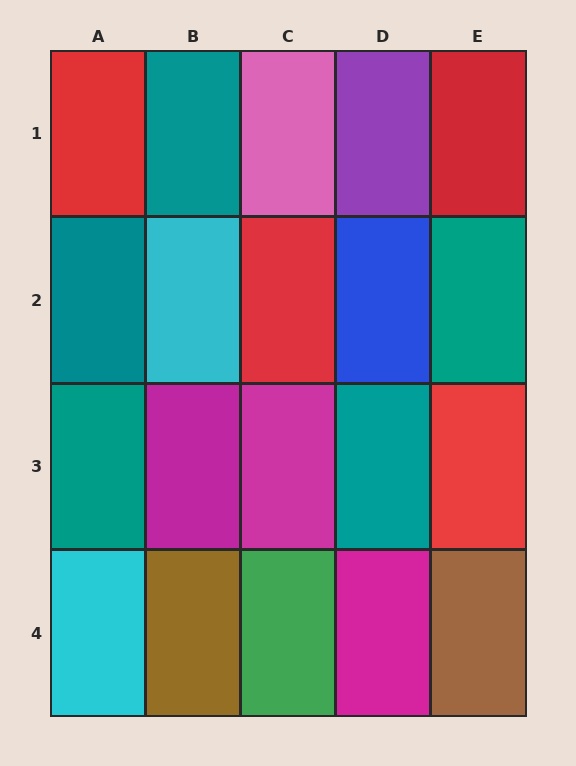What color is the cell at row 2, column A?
Teal.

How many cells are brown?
2 cells are brown.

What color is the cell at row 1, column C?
Pink.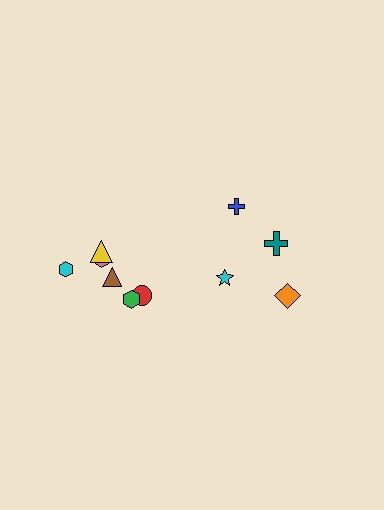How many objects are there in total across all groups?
There are 10 objects.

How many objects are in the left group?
There are 6 objects.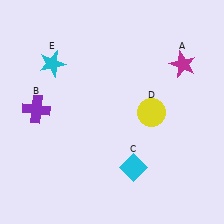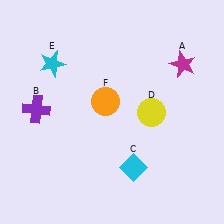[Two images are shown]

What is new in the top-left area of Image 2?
An orange circle (F) was added in the top-left area of Image 2.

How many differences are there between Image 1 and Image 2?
There is 1 difference between the two images.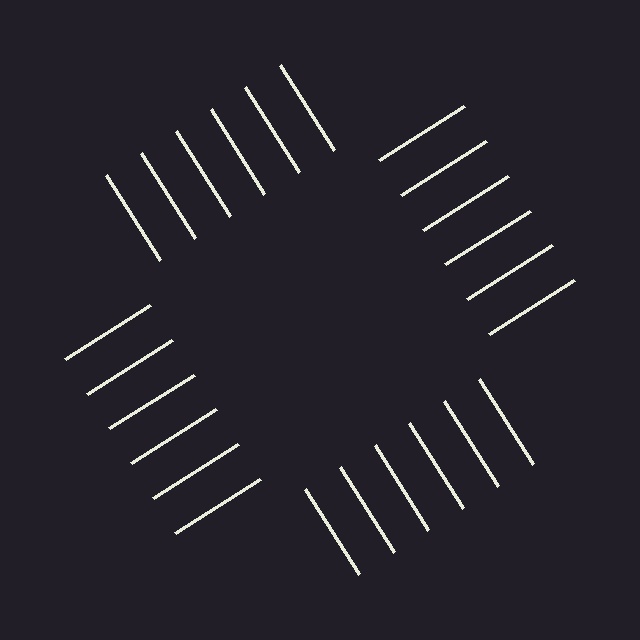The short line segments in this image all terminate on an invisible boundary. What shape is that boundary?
An illusory square — the line segments terminate on its edges but no continuous stroke is drawn.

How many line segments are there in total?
24 — 6 along each of the 4 edges.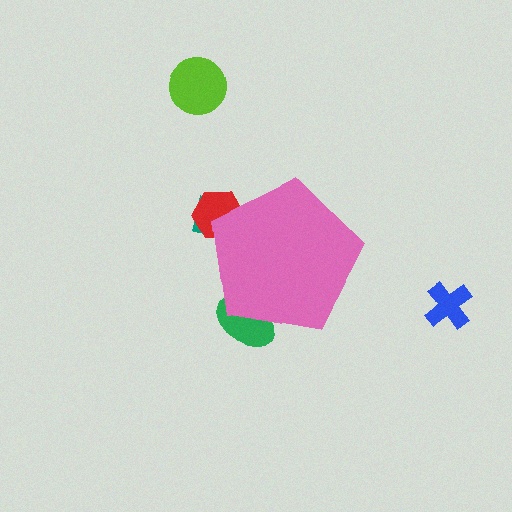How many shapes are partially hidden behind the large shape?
3 shapes are partially hidden.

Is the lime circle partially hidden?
No, the lime circle is fully visible.